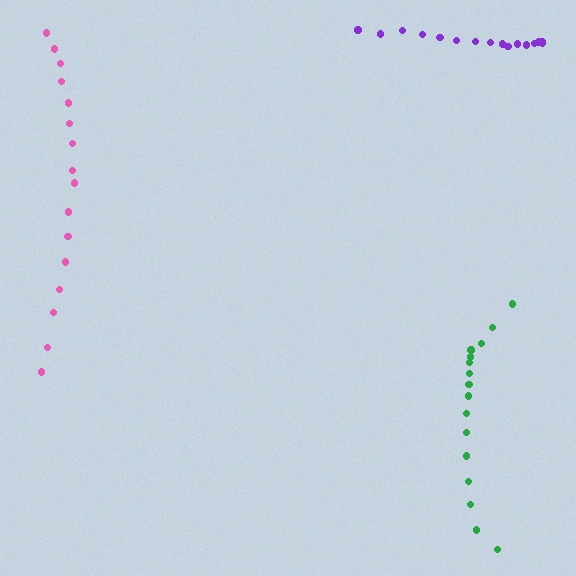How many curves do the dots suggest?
There are 3 distinct paths.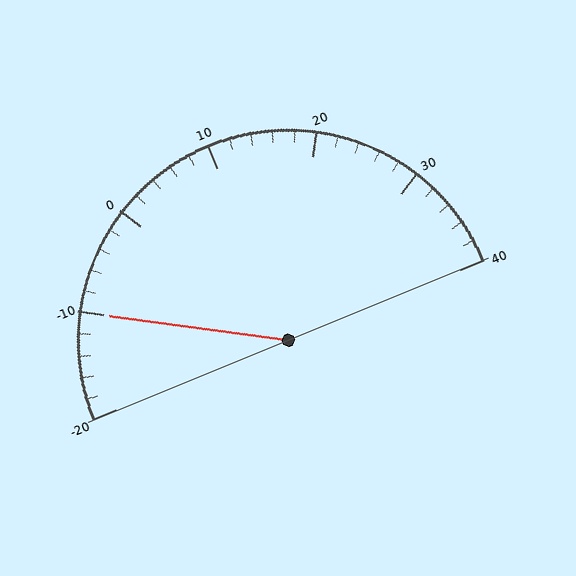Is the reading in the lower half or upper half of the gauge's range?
The reading is in the lower half of the range (-20 to 40).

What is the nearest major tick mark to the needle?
The nearest major tick mark is -10.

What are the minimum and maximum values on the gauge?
The gauge ranges from -20 to 40.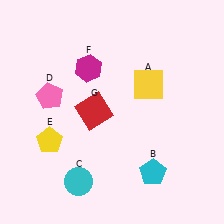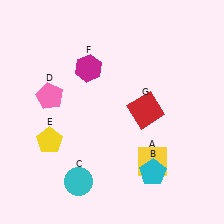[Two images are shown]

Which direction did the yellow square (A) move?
The yellow square (A) moved down.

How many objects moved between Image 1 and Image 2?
2 objects moved between the two images.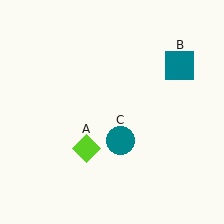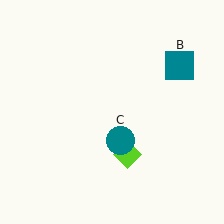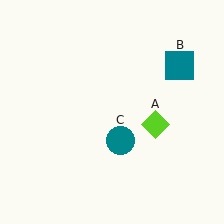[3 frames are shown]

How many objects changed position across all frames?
1 object changed position: lime diamond (object A).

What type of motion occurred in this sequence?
The lime diamond (object A) rotated counterclockwise around the center of the scene.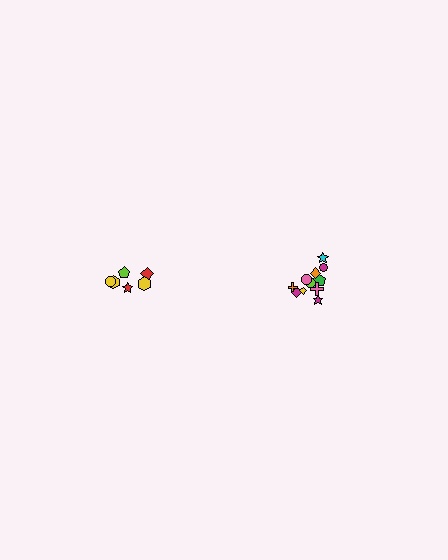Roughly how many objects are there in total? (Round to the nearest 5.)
Roughly 20 objects in total.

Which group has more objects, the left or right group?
The right group.